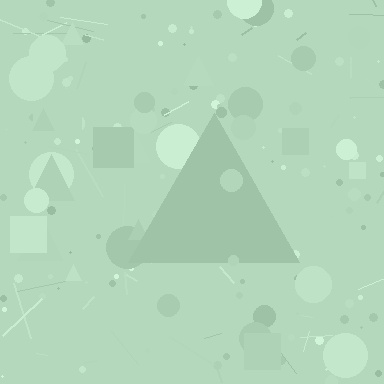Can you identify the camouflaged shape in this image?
The camouflaged shape is a triangle.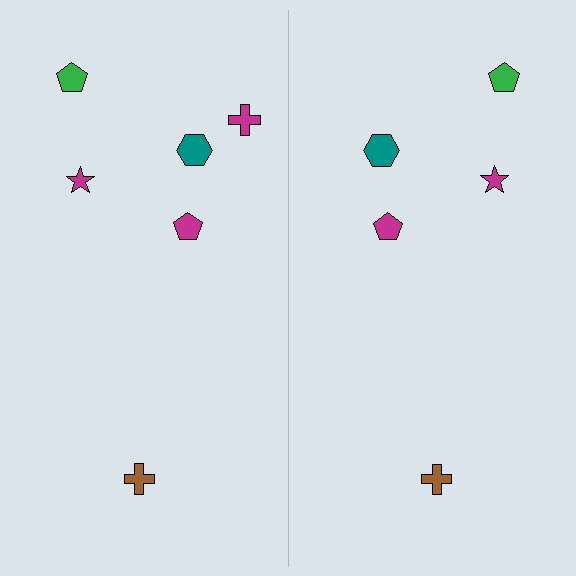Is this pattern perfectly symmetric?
No, the pattern is not perfectly symmetric. A magenta cross is missing from the right side.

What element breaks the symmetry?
A magenta cross is missing from the right side.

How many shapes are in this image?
There are 11 shapes in this image.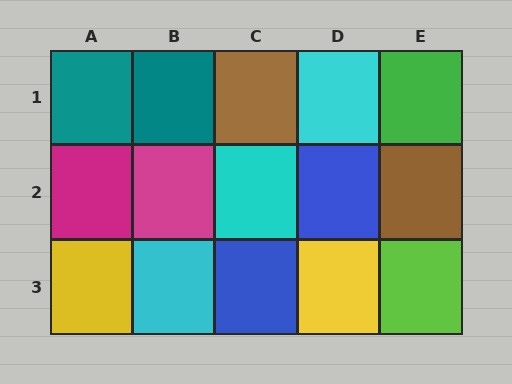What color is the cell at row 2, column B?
Magenta.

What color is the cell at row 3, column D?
Yellow.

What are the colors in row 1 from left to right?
Teal, teal, brown, cyan, green.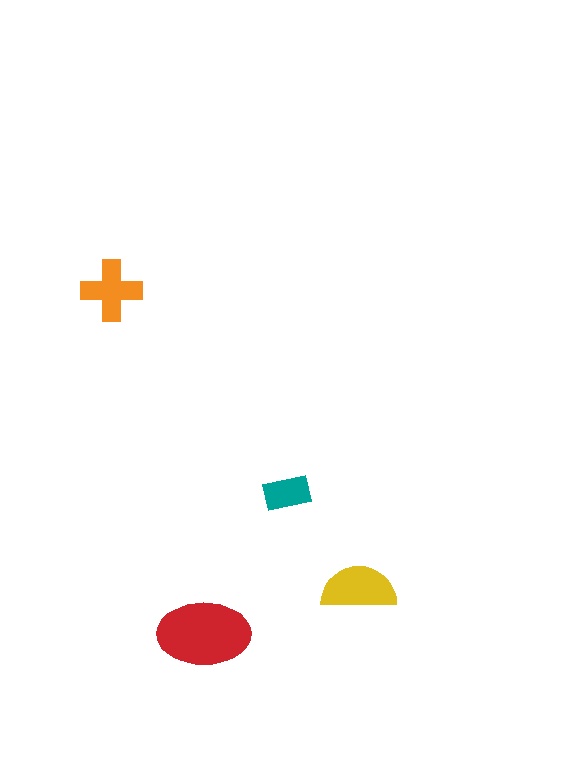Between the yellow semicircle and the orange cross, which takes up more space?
The yellow semicircle.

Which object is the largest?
The red ellipse.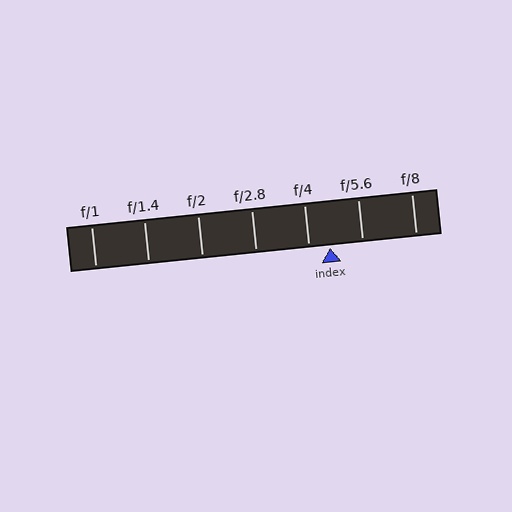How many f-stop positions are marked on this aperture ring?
There are 7 f-stop positions marked.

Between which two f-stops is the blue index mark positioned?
The index mark is between f/4 and f/5.6.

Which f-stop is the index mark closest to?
The index mark is closest to f/4.